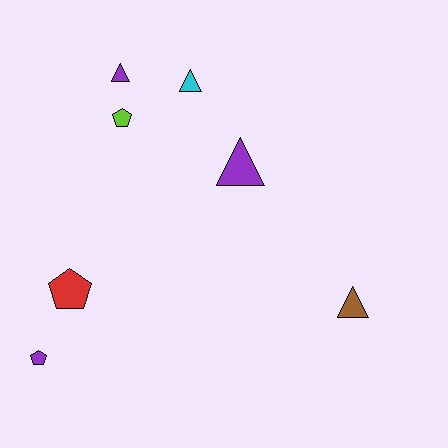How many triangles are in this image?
There are 4 triangles.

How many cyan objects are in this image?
There is 1 cyan object.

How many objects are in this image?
There are 7 objects.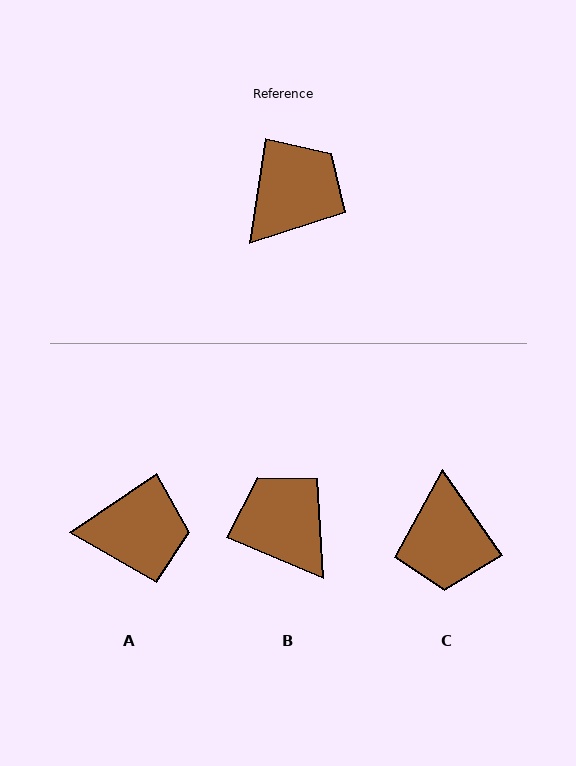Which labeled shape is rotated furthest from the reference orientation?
C, about 136 degrees away.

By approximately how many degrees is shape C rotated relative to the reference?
Approximately 136 degrees clockwise.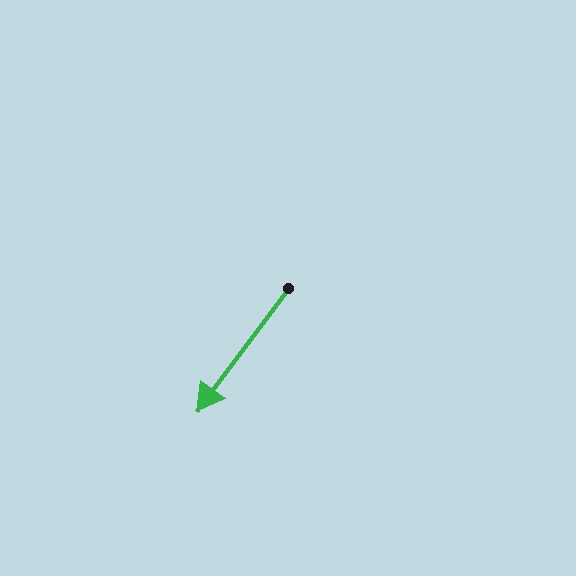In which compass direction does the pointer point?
Southwest.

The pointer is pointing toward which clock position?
Roughly 7 o'clock.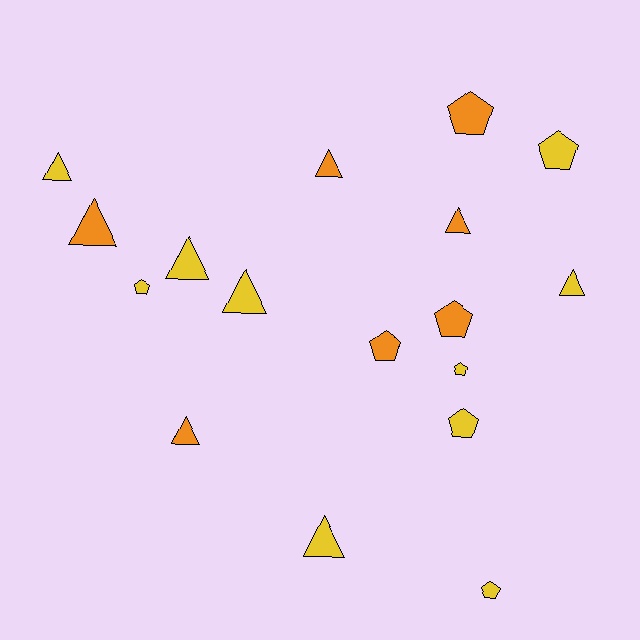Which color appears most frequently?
Yellow, with 10 objects.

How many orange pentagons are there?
There are 3 orange pentagons.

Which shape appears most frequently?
Triangle, with 9 objects.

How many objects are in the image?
There are 17 objects.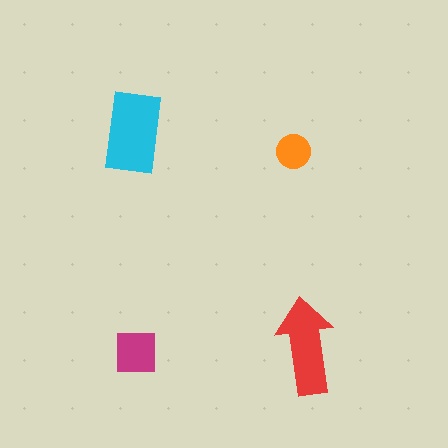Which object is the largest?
The cyan rectangle.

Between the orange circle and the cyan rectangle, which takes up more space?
The cyan rectangle.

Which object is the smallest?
The orange circle.